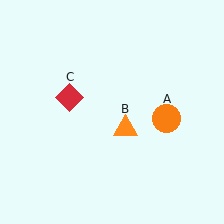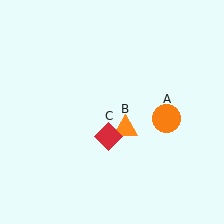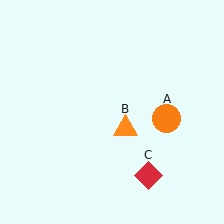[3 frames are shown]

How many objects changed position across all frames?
1 object changed position: red diamond (object C).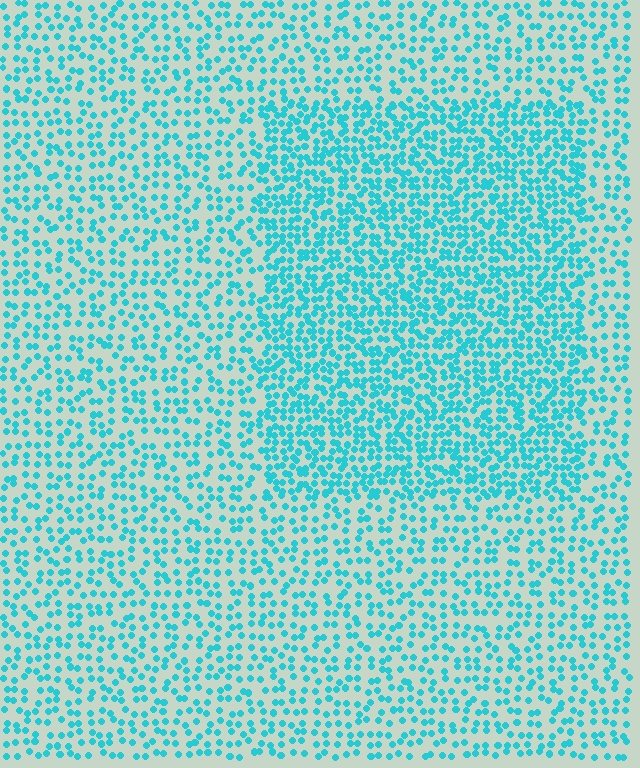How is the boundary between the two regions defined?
The boundary is defined by a change in element density (approximately 1.8x ratio). All elements are the same color, size, and shape.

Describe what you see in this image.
The image contains small cyan elements arranged at two different densities. A rectangle-shaped region is visible where the elements are more densely packed than the surrounding area.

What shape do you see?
I see a rectangle.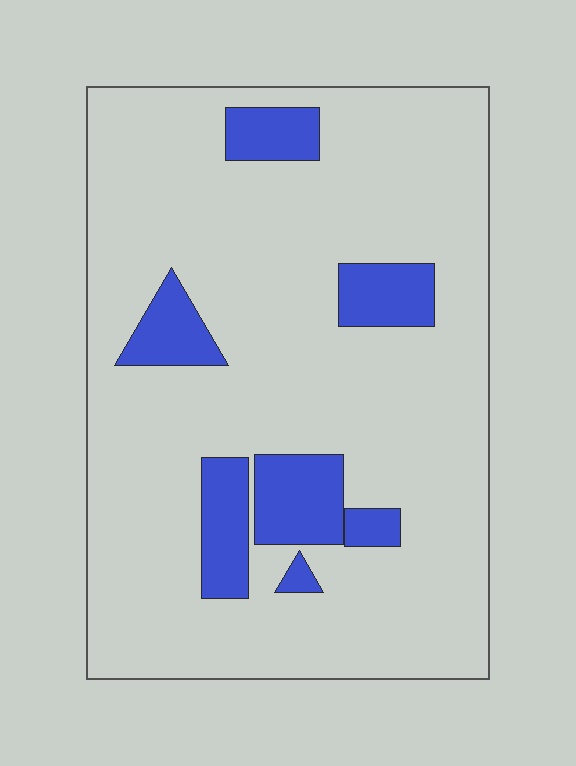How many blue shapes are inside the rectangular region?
7.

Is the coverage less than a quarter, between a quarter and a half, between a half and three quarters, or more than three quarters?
Less than a quarter.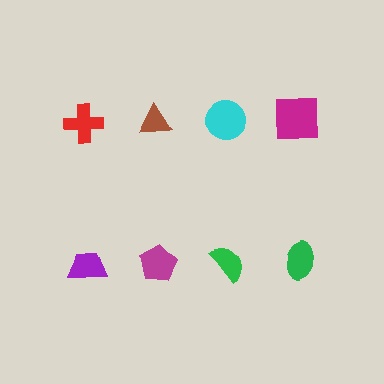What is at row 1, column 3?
A cyan circle.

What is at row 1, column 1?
A red cross.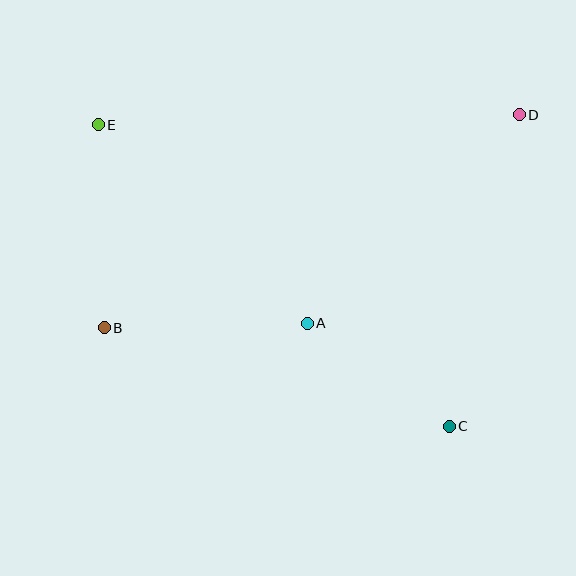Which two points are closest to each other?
Points A and C are closest to each other.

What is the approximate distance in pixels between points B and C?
The distance between B and C is approximately 359 pixels.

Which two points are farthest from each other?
Points B and D are farthest from each other.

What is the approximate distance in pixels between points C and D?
The distance between C and D is approximately 319 pixels.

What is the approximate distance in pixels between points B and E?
The distance between B and E is approximately 203 pixels.